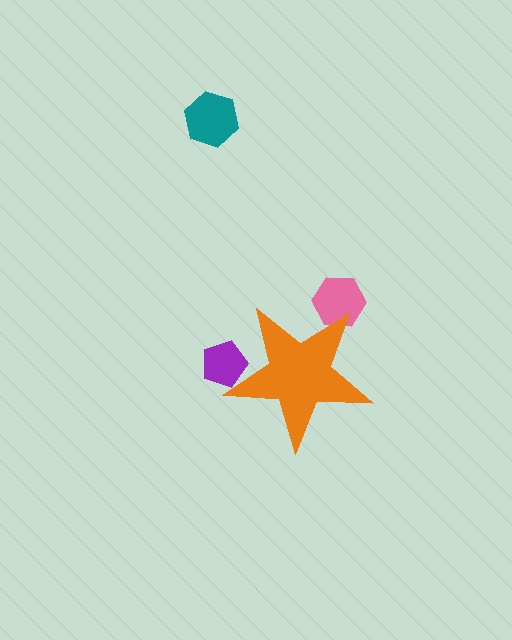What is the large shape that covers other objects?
An orange star.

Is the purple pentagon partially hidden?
Yes, the purple pentagon is partially hidden behind the orange star.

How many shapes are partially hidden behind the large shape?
2 shapes are partially hidden.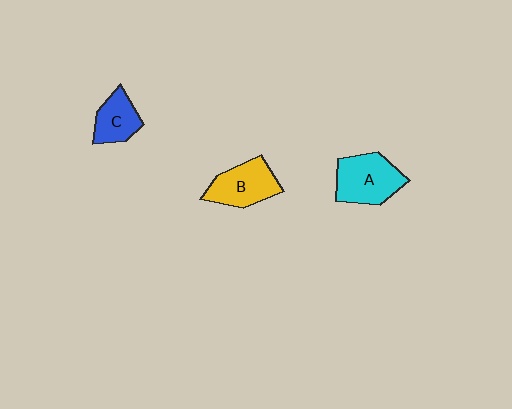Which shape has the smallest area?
Shape C (blue).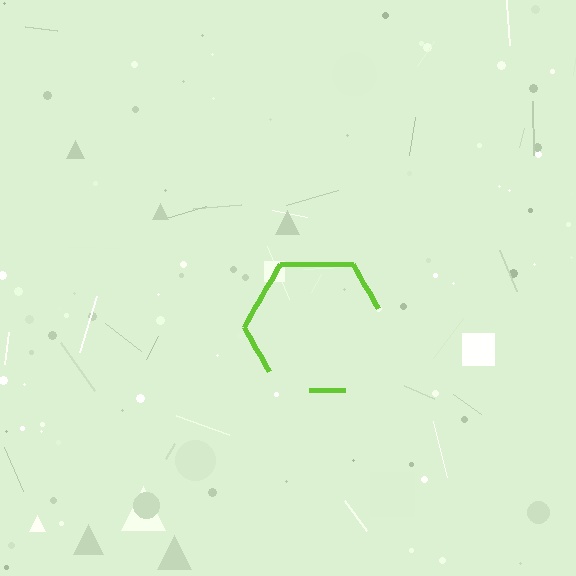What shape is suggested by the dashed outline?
The dashed outline suggests a hexagon.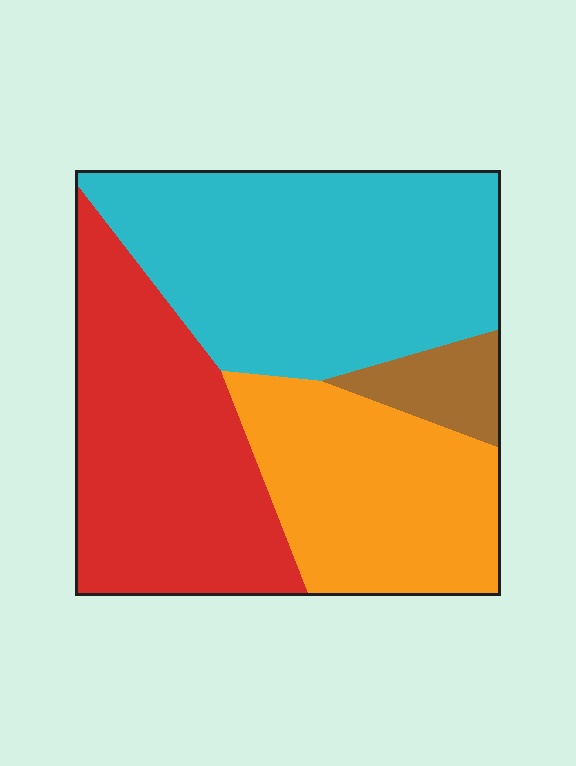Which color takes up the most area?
Cyan, at roughly 40%.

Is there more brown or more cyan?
Cyan.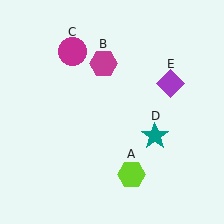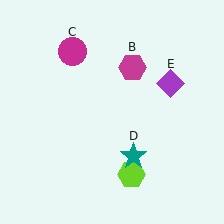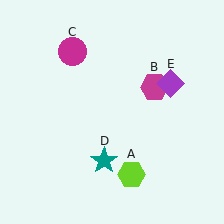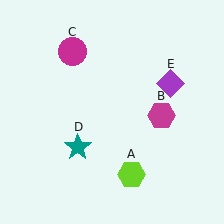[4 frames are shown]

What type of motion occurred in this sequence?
The magenta hexagon (object B), teal star (object D) rotated clockwise around the center of the scene.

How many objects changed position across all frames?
2 objects changed position: magenta hexagon (object B), teal star (object D).